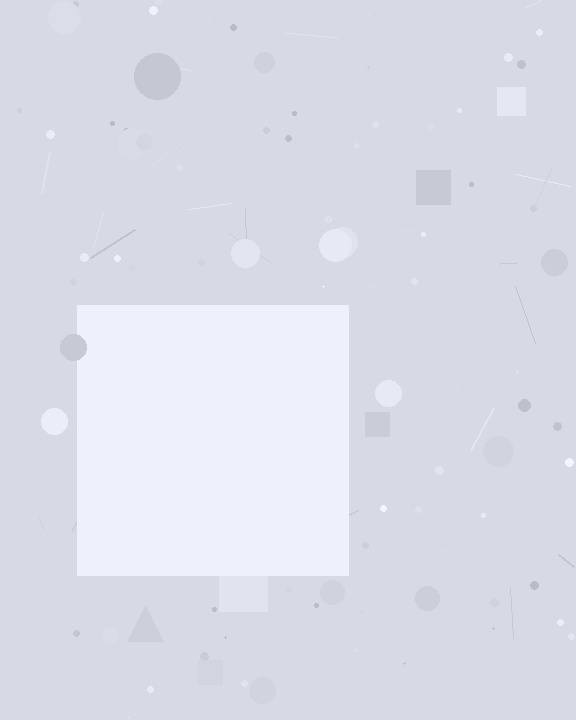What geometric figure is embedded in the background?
A square is embedded in the background.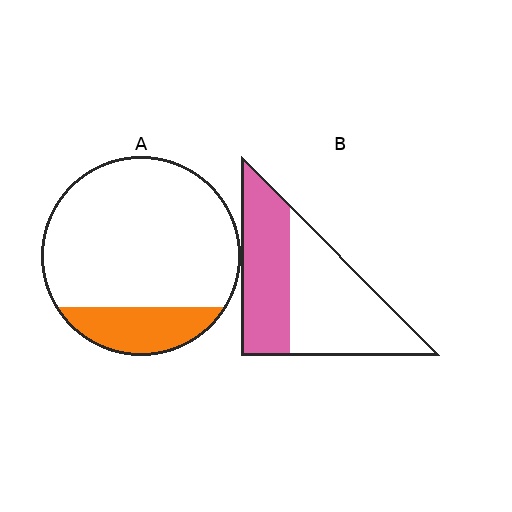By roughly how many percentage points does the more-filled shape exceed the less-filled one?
By roughly 25 percentage points (B over A).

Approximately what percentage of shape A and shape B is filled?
A is approximately 20% and B is approximately 45%.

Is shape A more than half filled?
No.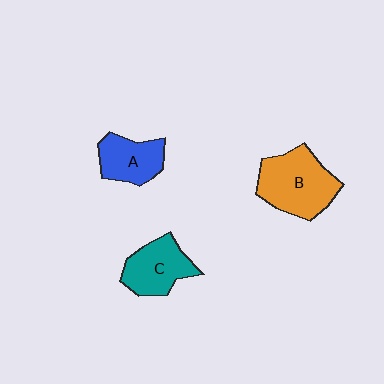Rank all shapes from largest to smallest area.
From largest to smallest: B (orange), C (teal), A (blue).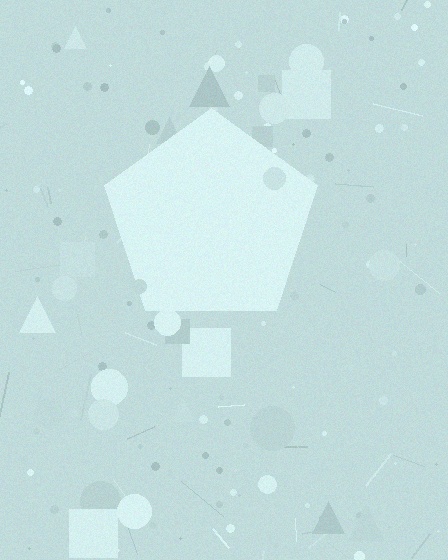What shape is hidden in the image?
A pentagon is hidden in the image.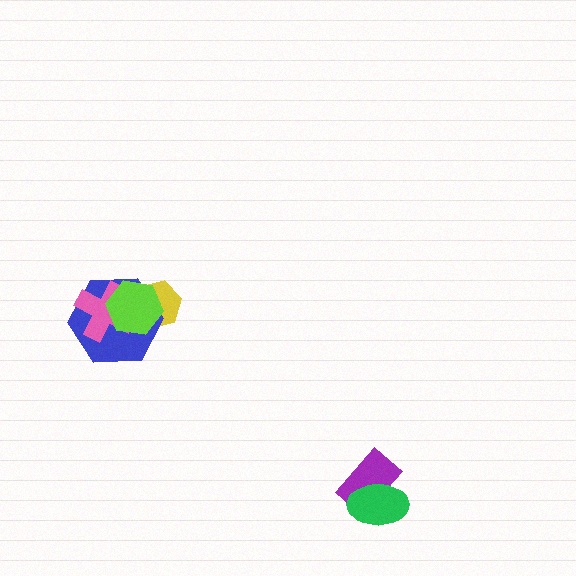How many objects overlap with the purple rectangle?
1 object overlaps with the purple rectangle.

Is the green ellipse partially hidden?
No, no other shape covers it.